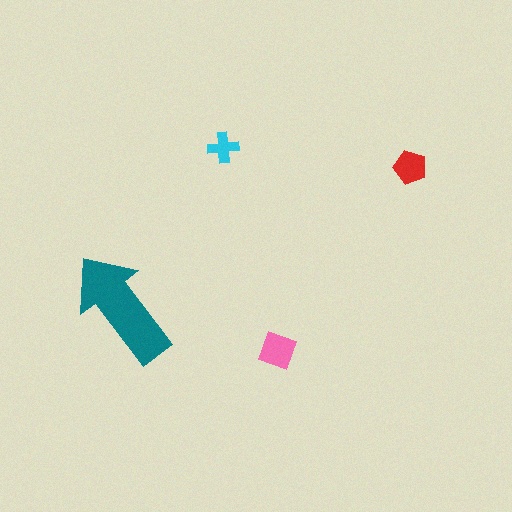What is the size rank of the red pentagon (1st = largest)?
3rd.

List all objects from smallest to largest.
The cyan cross, the red pentagon, the pink diamond, the teal arrow.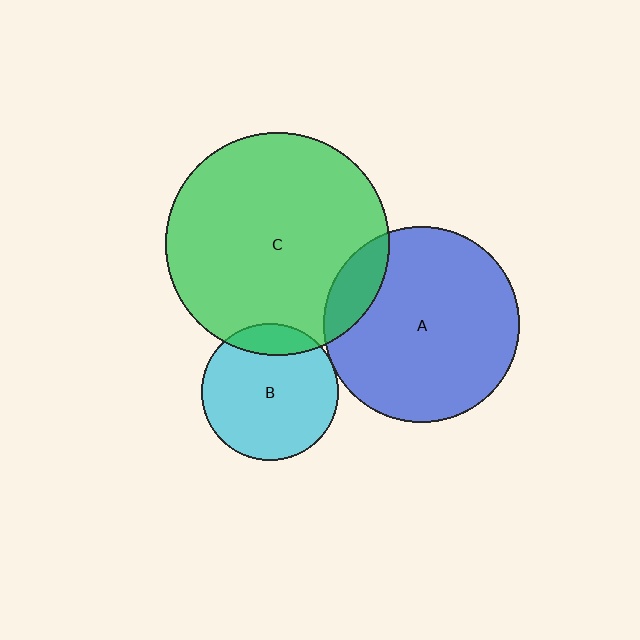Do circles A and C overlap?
Yes.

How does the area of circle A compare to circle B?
Approximately 2.0 times.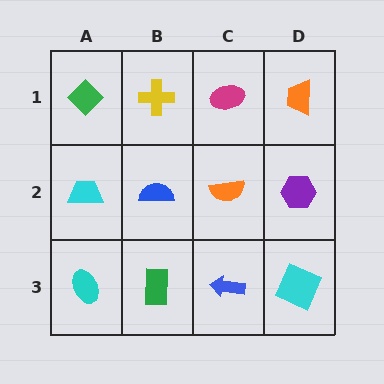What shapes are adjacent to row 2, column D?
An orange trapezoid (row 1, column D), a cyan square (row 3, column D), an orange semicircle (row 2, column C).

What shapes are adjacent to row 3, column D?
A purple hexagon (row 2, column D), a blue arrow (row 3, column C).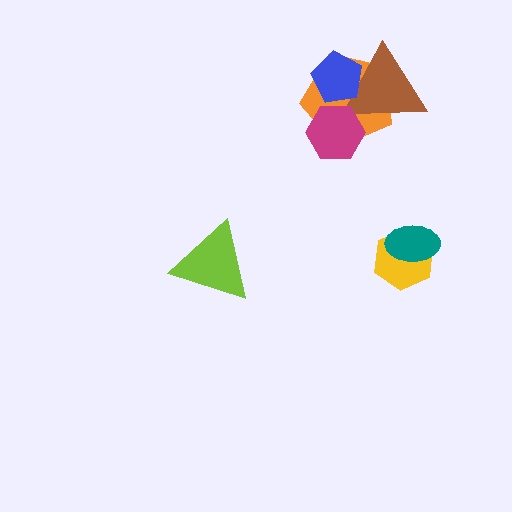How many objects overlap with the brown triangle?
3 objects overlap with the brown triangle.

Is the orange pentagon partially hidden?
Yes, it is partially covered by another shape.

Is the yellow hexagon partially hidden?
Yes, it is partially covered by another shape.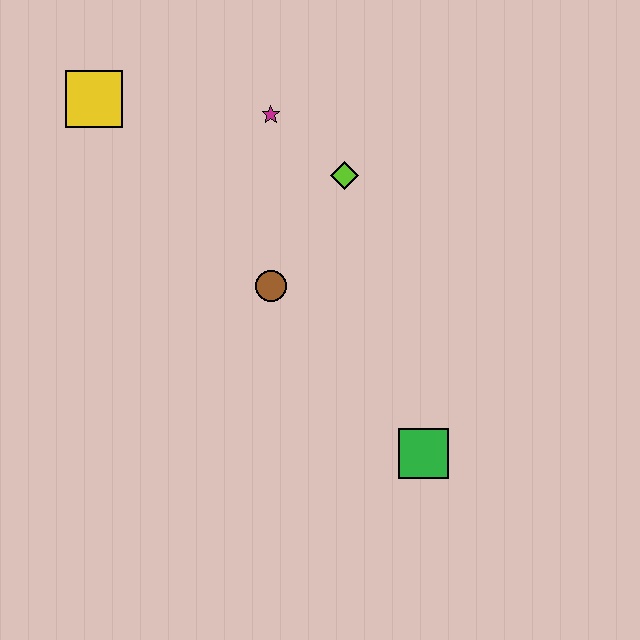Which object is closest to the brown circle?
The lime diamond is closest to the brown circle.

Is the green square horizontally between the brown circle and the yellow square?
No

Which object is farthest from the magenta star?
The green square is farthest from the magenta star.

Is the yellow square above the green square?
Yes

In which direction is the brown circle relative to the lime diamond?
The brown circle is below the lime diamond.